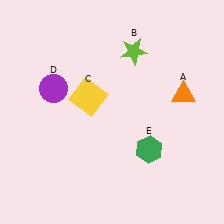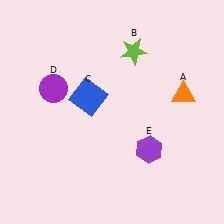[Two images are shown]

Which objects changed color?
C changed from yellow to blue. E changed from green to purple.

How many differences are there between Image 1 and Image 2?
There are 2 differences between the two images.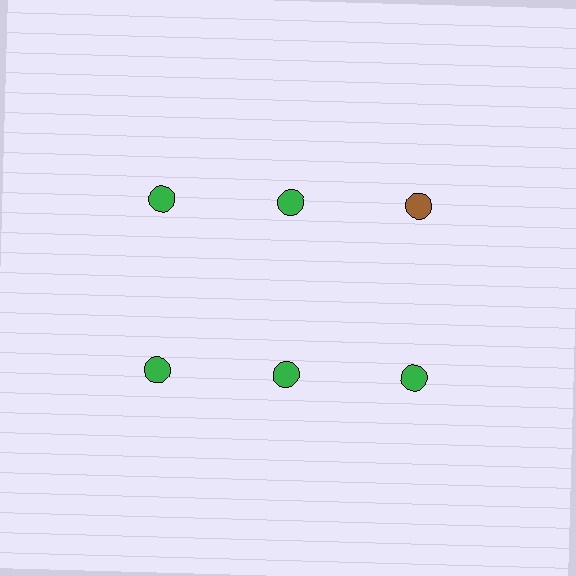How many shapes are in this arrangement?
There are 6 shapes arranged in a grid pattern.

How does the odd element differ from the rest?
It has a different color: brown instead of green.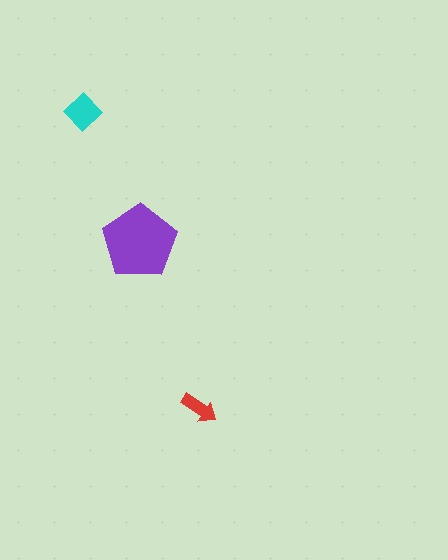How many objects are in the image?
There are 3 objects in the image.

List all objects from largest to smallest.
The purple pentagon, the cyan diamond, the red arrow.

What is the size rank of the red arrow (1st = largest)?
3rd.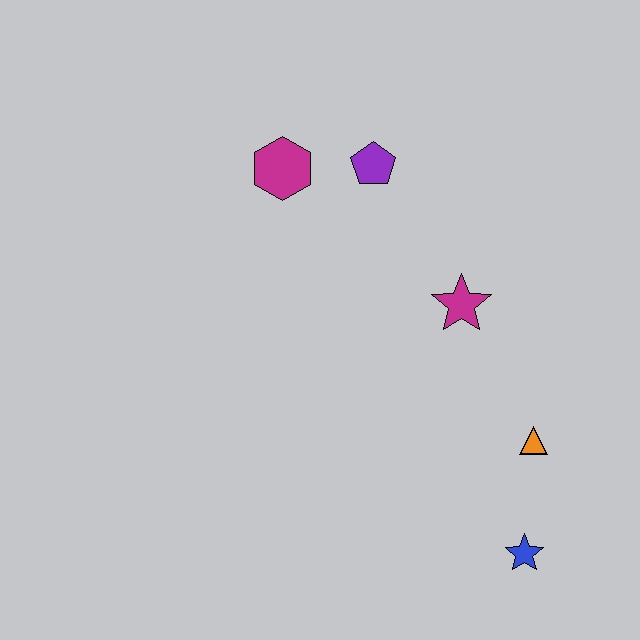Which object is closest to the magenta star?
The orange triangle is closest to the magenta star.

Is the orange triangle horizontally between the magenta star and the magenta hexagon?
No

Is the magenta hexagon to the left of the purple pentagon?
Yes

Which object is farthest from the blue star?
The magenta hexagon is farthest from the blue star.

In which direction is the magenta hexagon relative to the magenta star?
The magenta hexagon is to the left of the magenta star.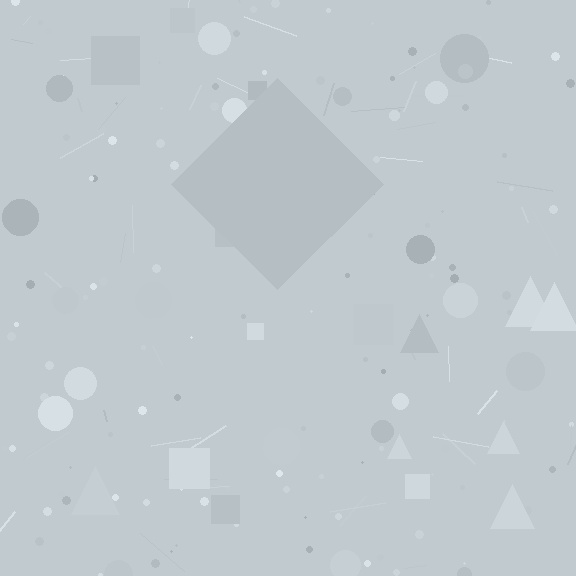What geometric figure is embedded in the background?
A diamond is embedded in the background.